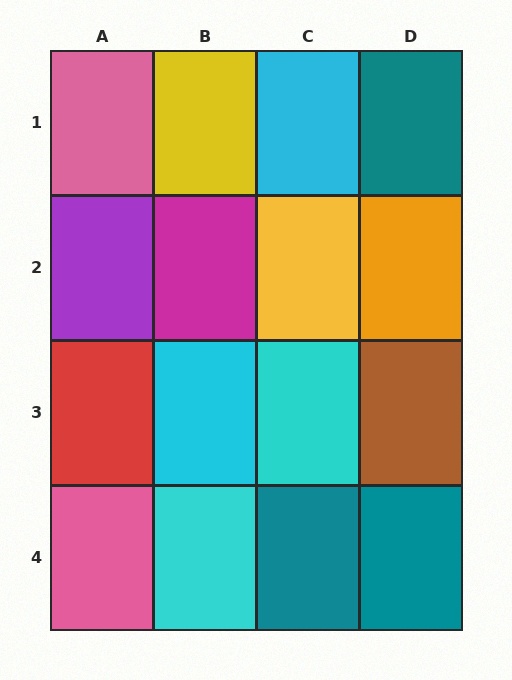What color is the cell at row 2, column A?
Purple.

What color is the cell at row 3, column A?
Red.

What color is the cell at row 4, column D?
Teal.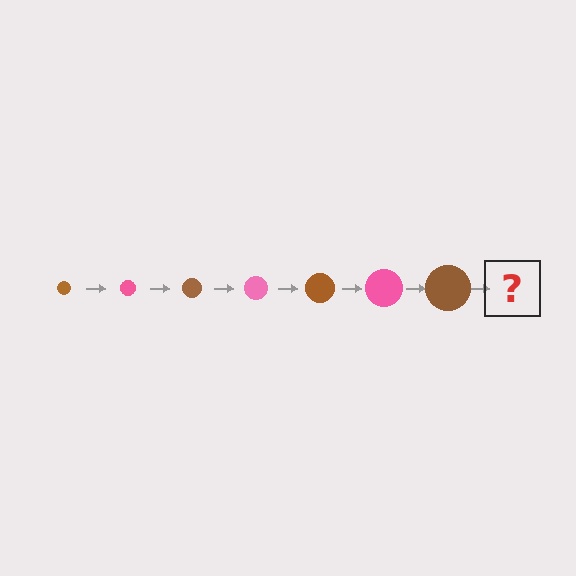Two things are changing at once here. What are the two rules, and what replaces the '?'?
The two rules are that the circle grows larger each step and the color cycles through brown and pink. The '?' should be a pink circle, larger than the previous one.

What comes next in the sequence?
The next element should be a pink circle, larger than the previous one.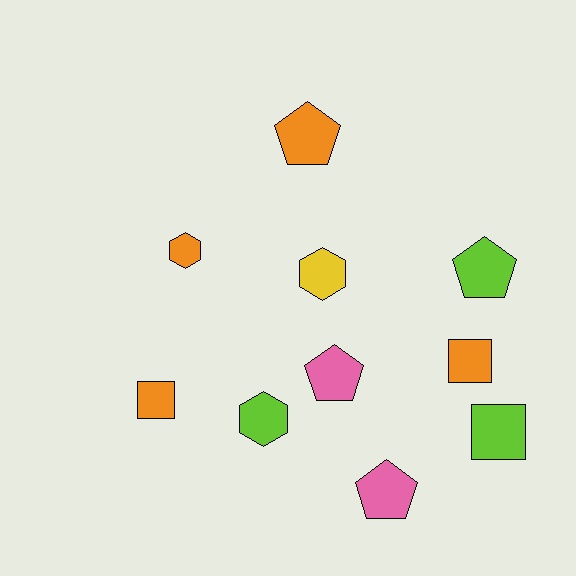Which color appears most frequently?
Orange, with 4 objects.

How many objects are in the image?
There are 10 objects.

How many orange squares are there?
There are 2 orange squares.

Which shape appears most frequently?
Pentagon, with 4 objects.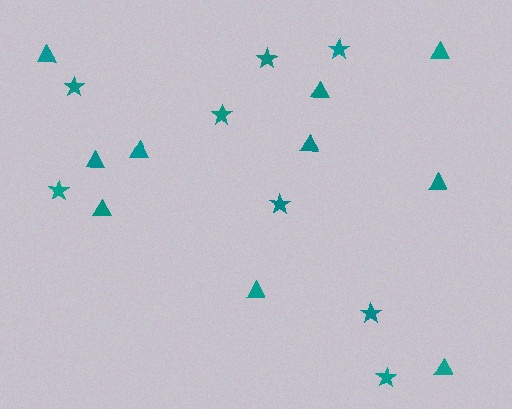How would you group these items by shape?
There are 2 groups: one group of triangles (10) and one group of stars (8).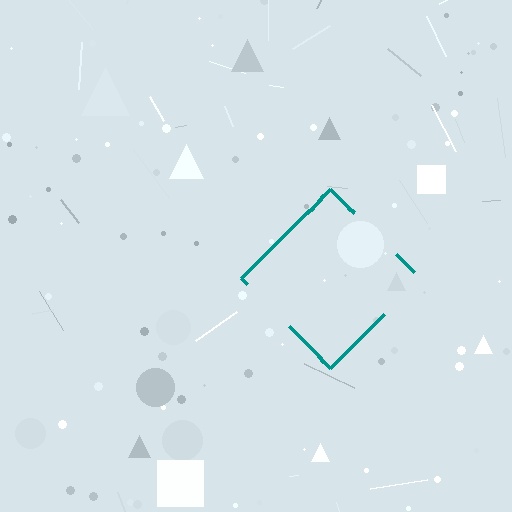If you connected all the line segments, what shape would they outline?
They would outline a diamond.